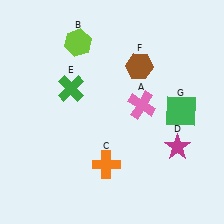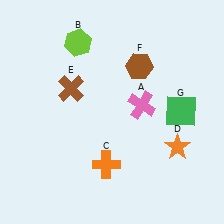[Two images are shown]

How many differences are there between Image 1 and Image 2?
There are 2 differences between the two images.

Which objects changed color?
D changed from magenta to orange. E changed from green to brown.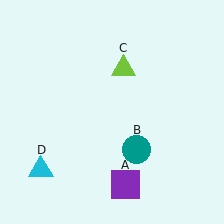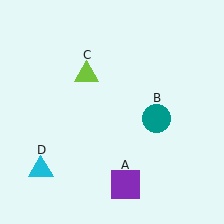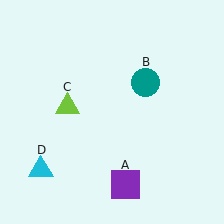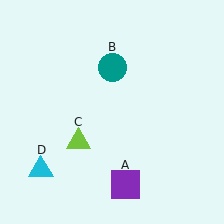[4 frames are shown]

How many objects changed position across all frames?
2 objects changed position: teal circle (object B), lime triangle (object C).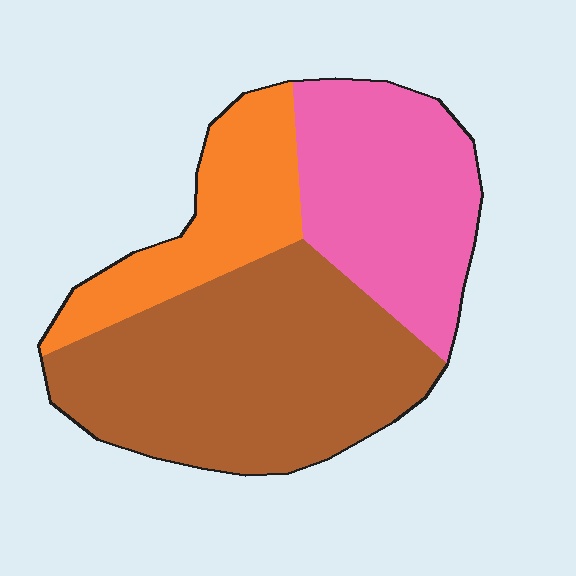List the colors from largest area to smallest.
From largest to smallest: brown, pink, orange.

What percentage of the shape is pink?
Pink takes up about one third (1/3) of the shape.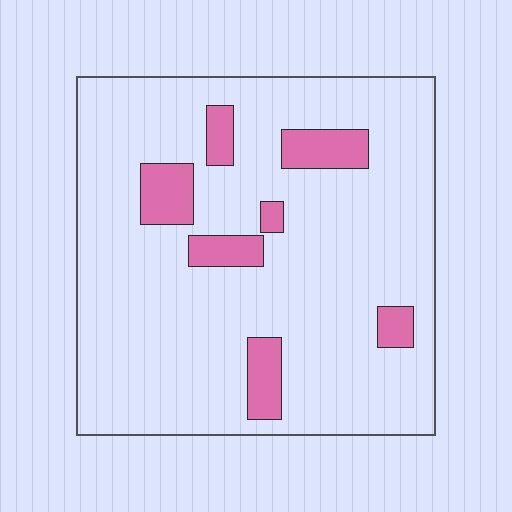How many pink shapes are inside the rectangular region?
7.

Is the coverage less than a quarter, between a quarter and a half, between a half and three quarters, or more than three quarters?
Less than a quarter.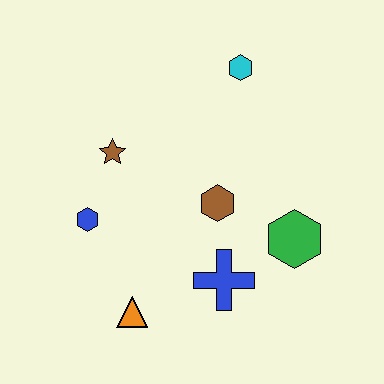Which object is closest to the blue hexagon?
The brown star is closest to the blue hexagon.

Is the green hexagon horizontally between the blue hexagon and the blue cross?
No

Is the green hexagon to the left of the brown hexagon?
No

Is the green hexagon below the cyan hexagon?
Yes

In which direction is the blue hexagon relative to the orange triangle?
The blue hexagon is above the orange triangle.